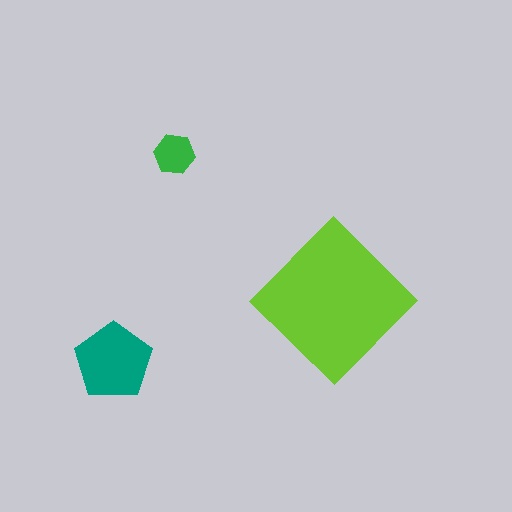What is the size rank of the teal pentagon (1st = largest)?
2nd.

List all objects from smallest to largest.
The green hexagon, the teal pentagon, the lime diamond.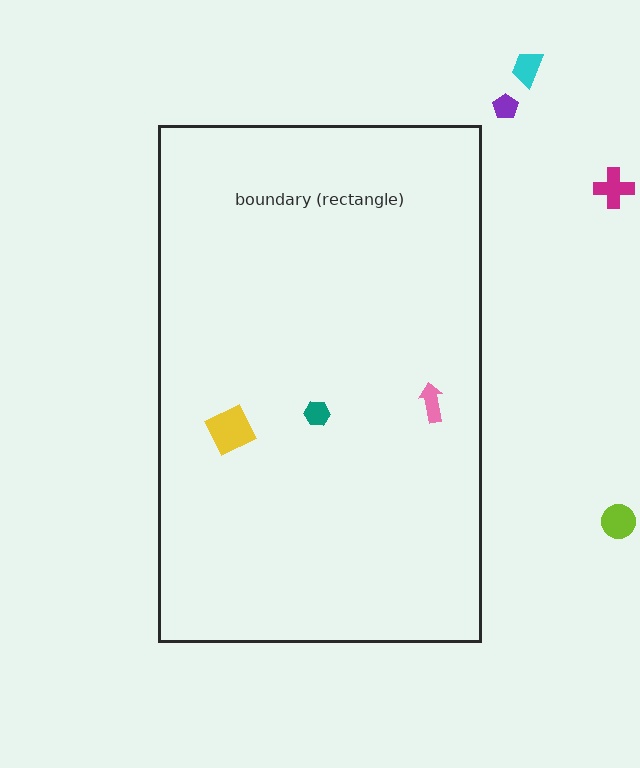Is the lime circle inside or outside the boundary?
Outside.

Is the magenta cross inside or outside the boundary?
Outside.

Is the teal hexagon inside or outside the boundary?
Inside.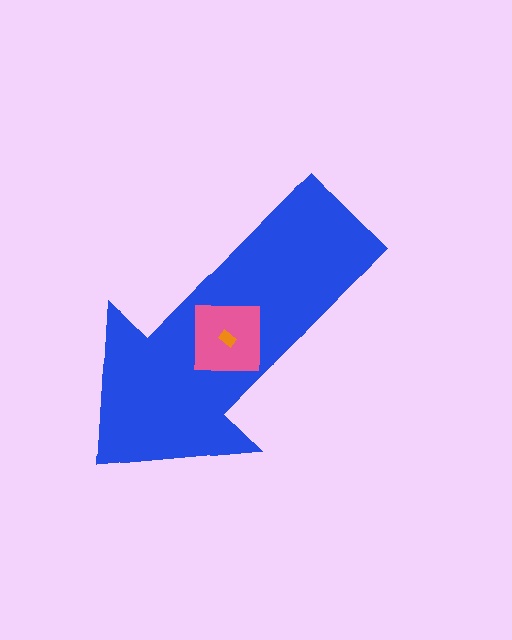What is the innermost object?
The orange rectangle.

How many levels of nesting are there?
3.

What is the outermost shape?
The blue arrow.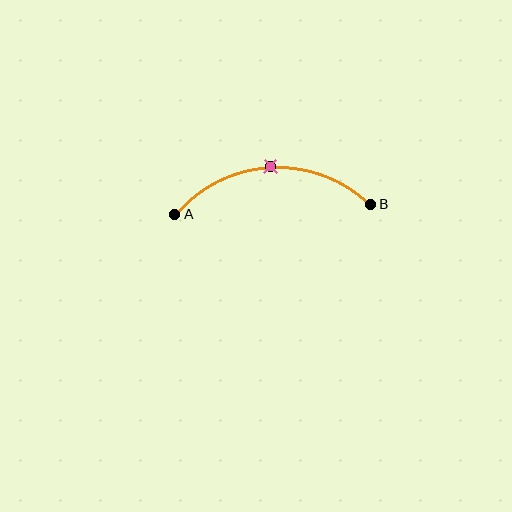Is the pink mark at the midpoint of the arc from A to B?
Yes. The pink mark lies on the arc at equal arc-length from both A and B — it is the arc midpoint.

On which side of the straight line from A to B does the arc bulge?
The arc bulges above the straight line connecting A and B.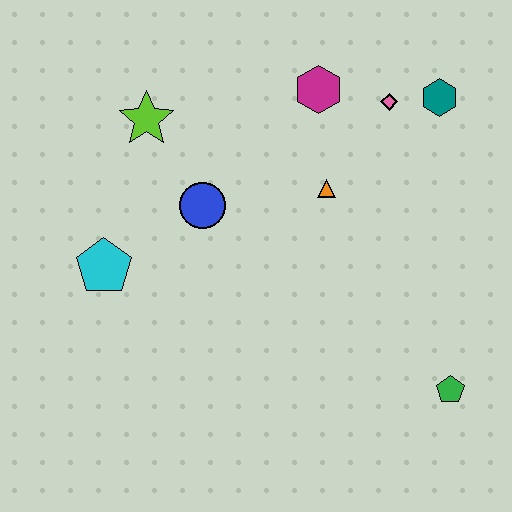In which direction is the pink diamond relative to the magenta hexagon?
The pink diamond is to the right of the magenta hexagon.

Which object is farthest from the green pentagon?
The lime star is farthest from the green pentagon.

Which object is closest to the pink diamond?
The teal hexagon is closest to the pink diamond.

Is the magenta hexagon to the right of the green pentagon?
No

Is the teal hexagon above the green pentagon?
Yes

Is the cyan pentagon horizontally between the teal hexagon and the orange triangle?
No